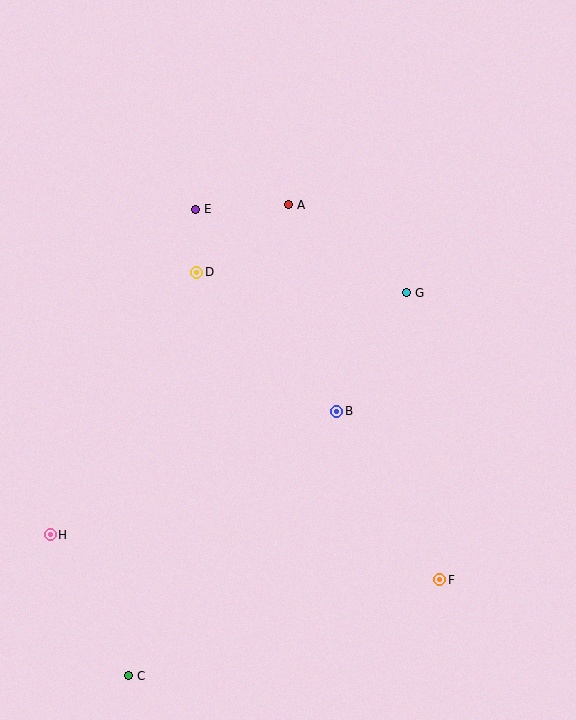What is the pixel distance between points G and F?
The distance between G and F is 289 pixels.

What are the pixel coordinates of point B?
Point B is at (337, 411).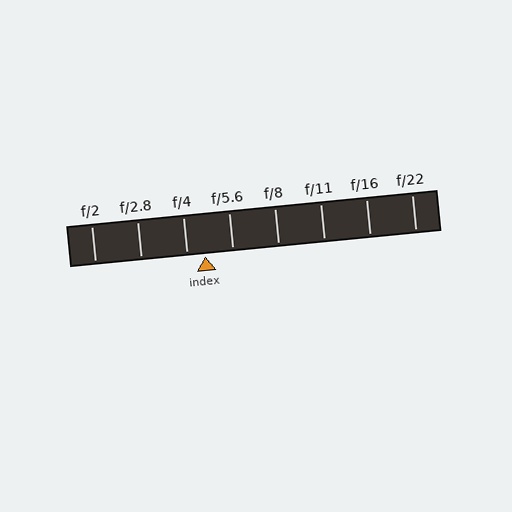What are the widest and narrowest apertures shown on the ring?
The widest aperture shown is f/2 and the narrowest is f/22.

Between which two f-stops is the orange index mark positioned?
The index mark is between f/4 and f/5.6.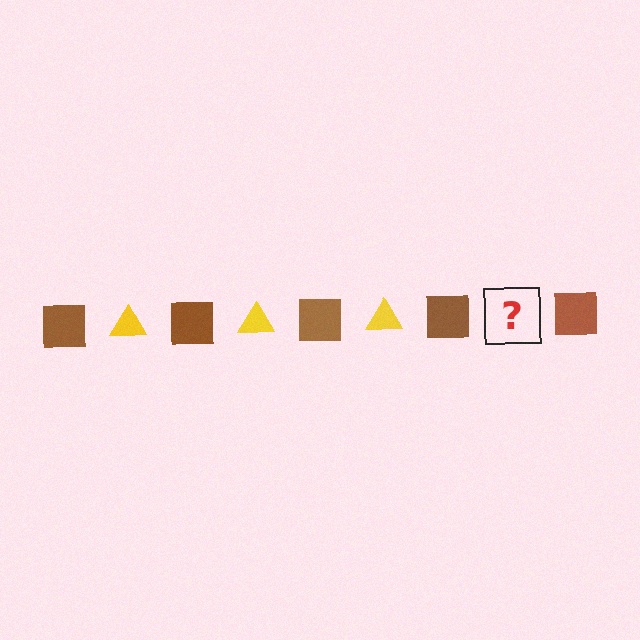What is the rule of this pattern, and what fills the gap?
The rule is that the pattern alternates between brown square and yellow triangle. The gap should be filled with a yellow triangle.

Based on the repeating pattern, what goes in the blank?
The blank should be a yellow triangle.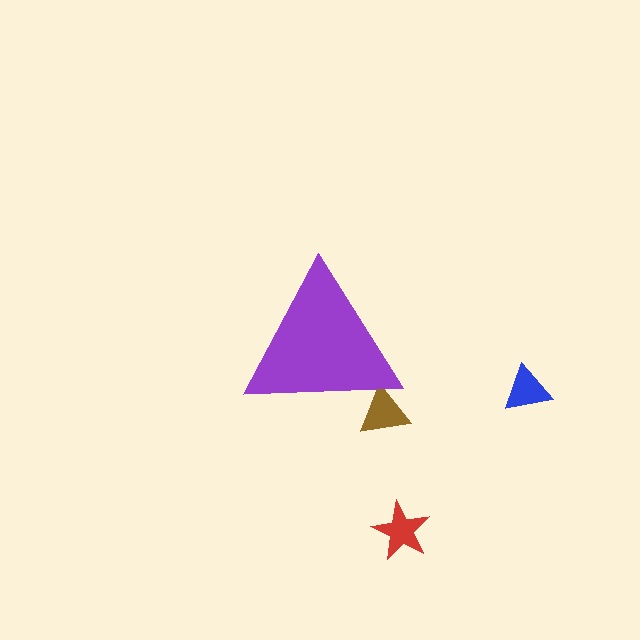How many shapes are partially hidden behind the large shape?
1 shape is partially hidden.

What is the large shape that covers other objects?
A purple triangle.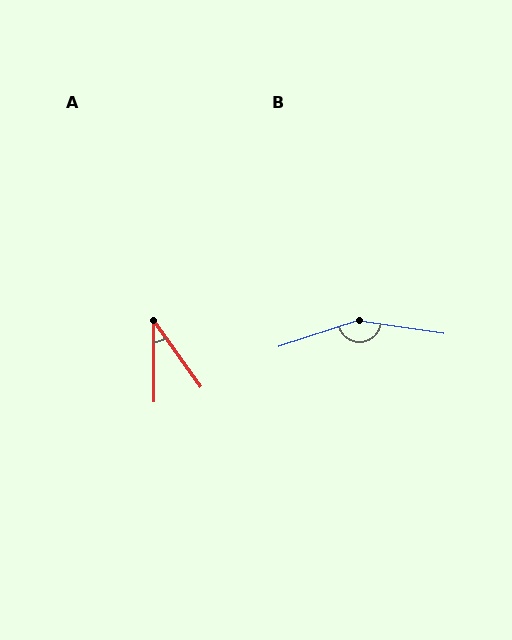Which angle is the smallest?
A, at approximately 36 degrees.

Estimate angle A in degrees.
Approximately 36 degrees.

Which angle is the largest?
B, at approximately 154 degrees.